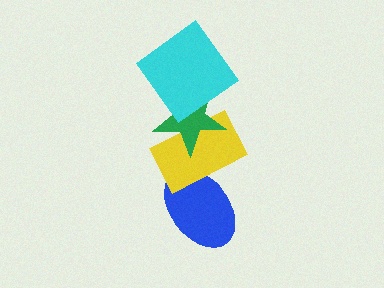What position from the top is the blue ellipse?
The blue ellipse is 4th from the top.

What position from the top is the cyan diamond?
The cyan diamond is 1st from the top.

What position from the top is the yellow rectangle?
The yellow rectangle is 3rd from the top.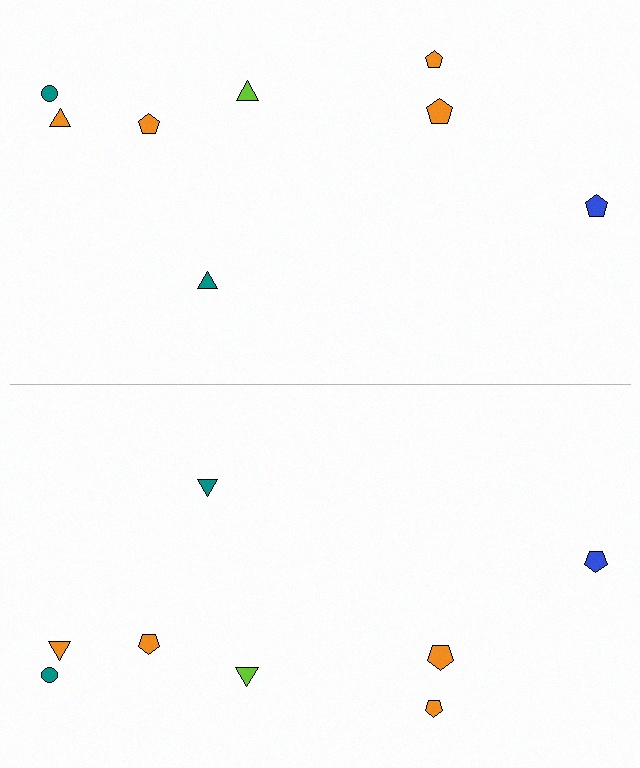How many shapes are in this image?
There are 16 shapes in this image.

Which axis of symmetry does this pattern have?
The pattern has a horizontal axis of symmetry running through the center of the image.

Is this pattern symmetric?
Yes, this pattern has bilateral (reflection) symmetry.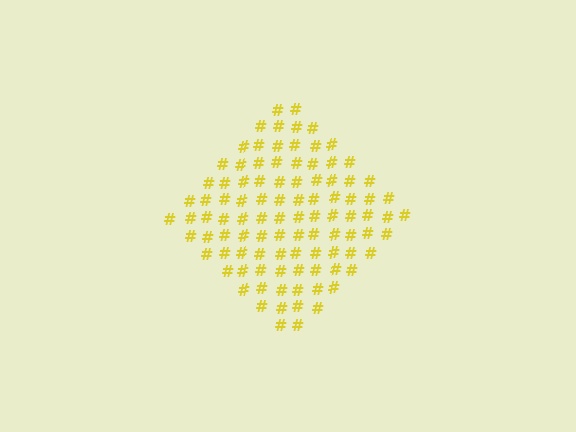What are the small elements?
The small elements are hash symbols.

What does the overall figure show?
The overall figure shows a diamond.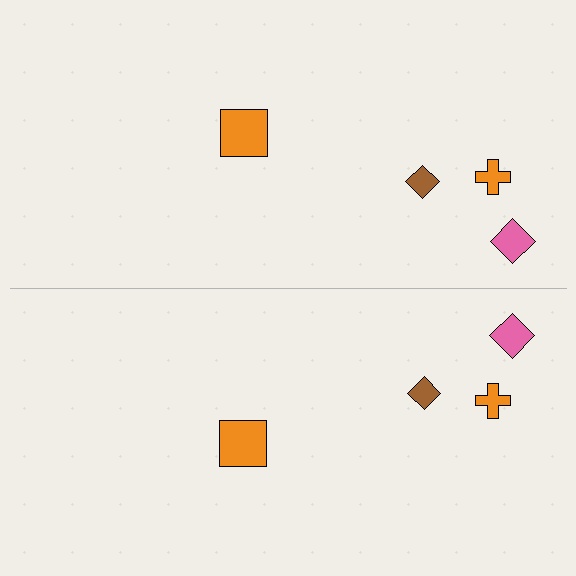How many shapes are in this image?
There are 8 shapes in this image.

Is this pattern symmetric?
Yes, this pattern has bilateral (reflection) symmetry.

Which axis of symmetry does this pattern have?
The pattern has a horizontal axis of symmetry running through the center of the image.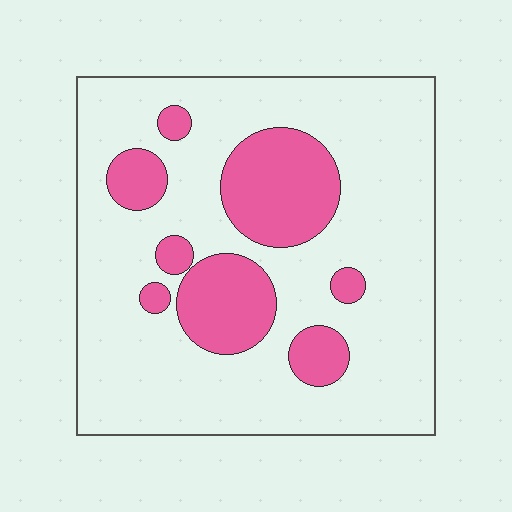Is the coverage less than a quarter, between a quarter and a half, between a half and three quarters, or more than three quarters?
Less than a quarter.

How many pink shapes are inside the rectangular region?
8.